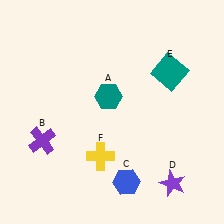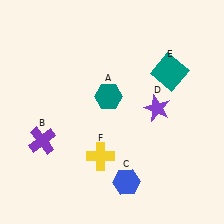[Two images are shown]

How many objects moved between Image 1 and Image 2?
1 object moved between the two images.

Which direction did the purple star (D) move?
The purple star (D) moved up.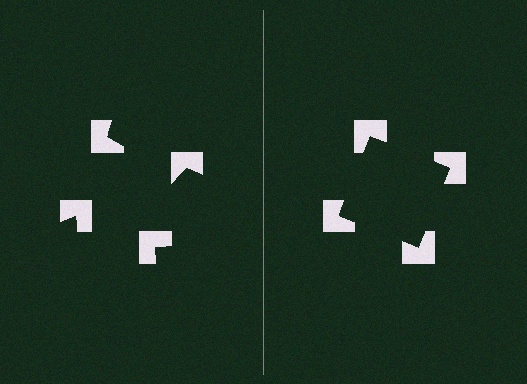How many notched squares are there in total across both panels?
8 — 4 on each side.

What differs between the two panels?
The notched squares are positioned identically on both sides; only the wedge orientations differ. On the right they align to a square; on the left they are misaligned.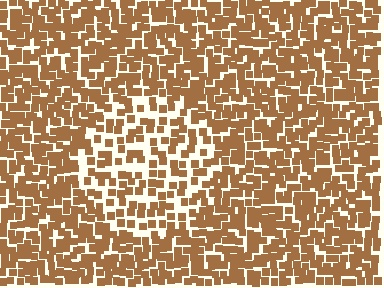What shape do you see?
I see a circle.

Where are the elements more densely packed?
The elements are more densely packed outside the circle boundary.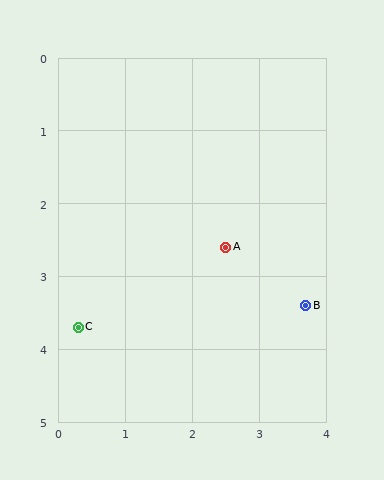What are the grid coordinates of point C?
Point C is at approximately (0.3, 3.7).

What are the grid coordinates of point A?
Point A is at approximately (2.5, 2.6).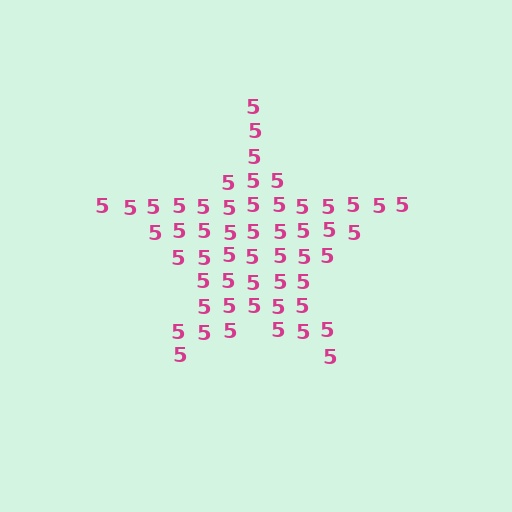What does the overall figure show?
The overall figure shows a star.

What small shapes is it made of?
It is made of small digit 5's.